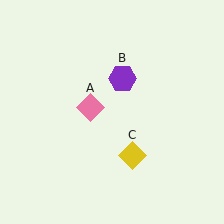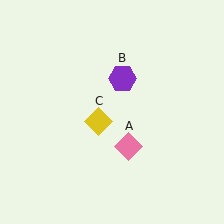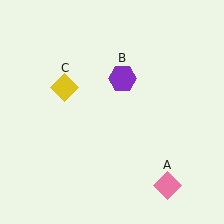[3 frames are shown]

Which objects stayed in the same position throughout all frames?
Purple hexagon (object B) remained stationary.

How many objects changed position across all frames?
2 objects changed position: pink diamond (object A), yellow diamond (object C).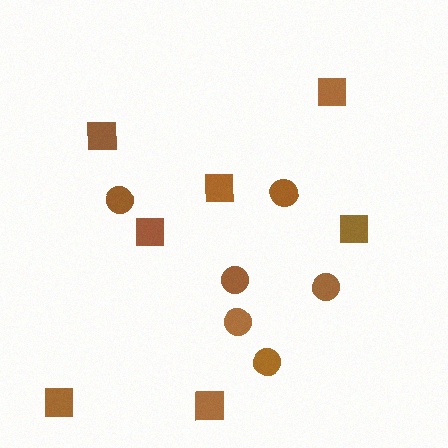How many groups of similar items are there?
There are 2 groups: one group of squares (7) and one group of circles (6).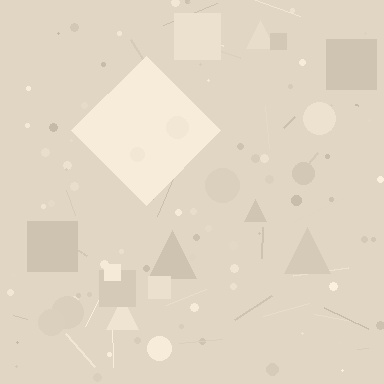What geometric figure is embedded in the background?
A diamond is embedded in the background.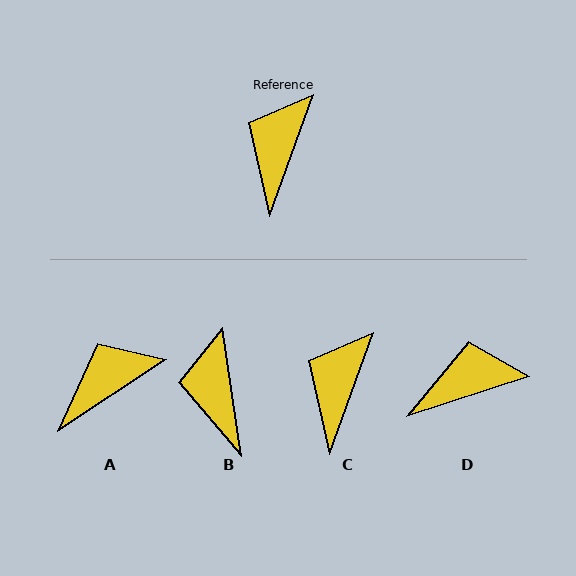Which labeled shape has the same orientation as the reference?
C.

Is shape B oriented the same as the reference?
No, it is off by about 28 degrees.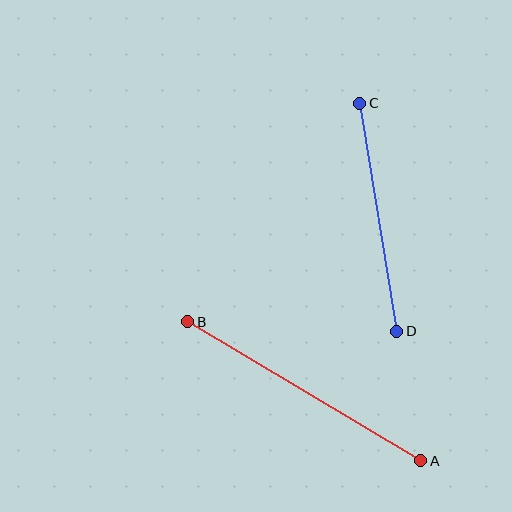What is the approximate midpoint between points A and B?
The midpoint is at approximately (304, 391) pixels.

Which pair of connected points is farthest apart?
Points A and B are farthest apart.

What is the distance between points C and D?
The distance is approximately 231 pixels.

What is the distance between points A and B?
The distance is approximately 271 pixels.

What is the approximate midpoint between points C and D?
The midpoint is at approximately (378, 217) pixels.